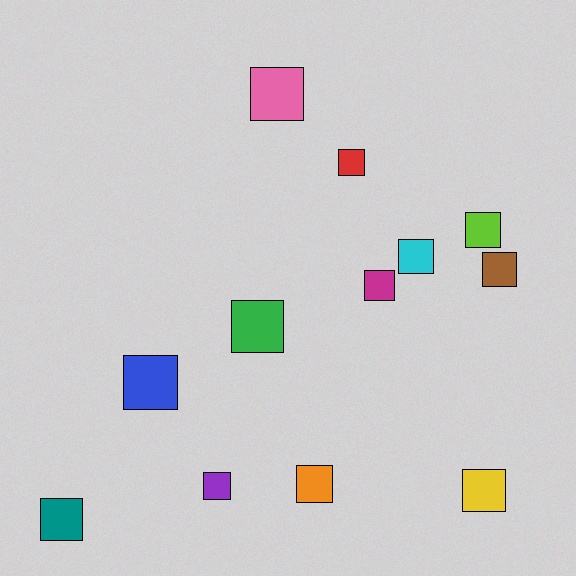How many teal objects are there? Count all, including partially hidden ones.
There is 1 teal object.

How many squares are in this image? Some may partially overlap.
There are 12 squares.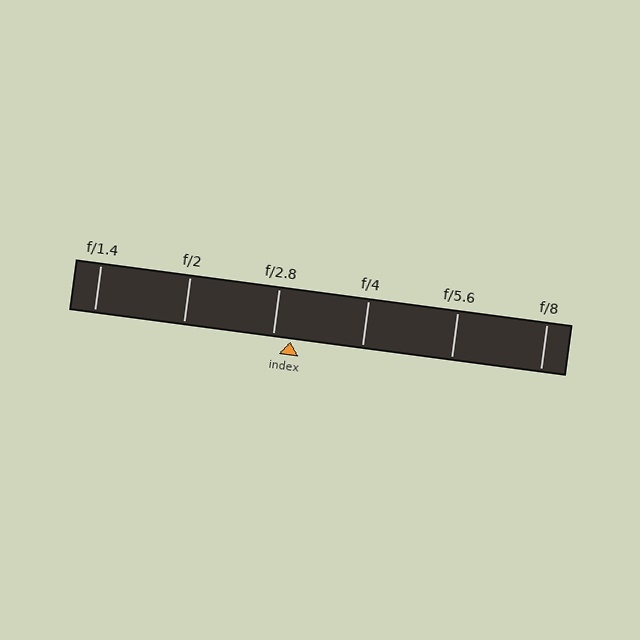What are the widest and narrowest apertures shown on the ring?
The widest aperture shown is f/1.4 and the narrowest is f/8.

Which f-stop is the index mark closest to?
The index mark is closest to f/2.8.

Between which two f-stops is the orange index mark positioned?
The index mark is between f/2.8 and f/4.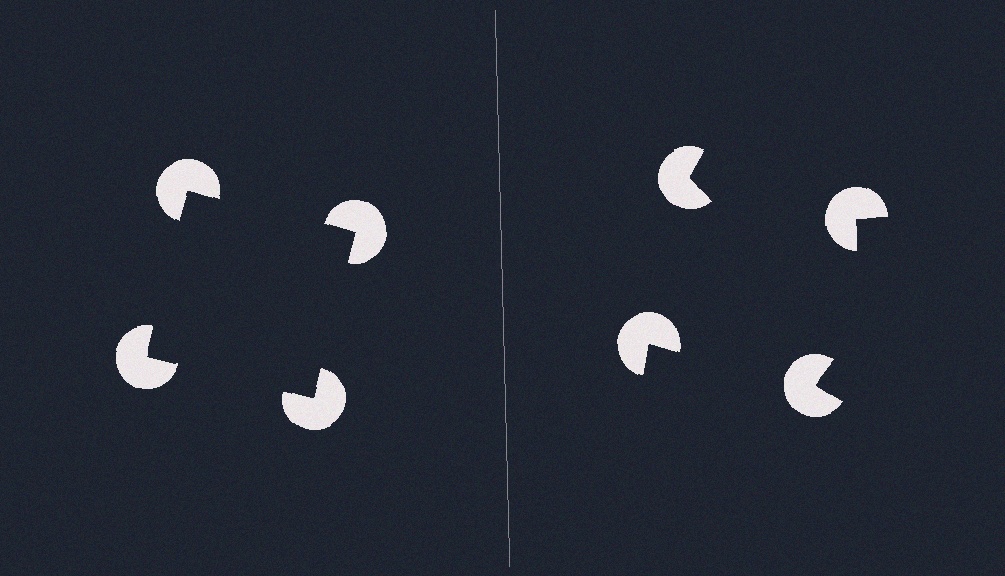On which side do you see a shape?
An illusory square appears on the left side. On the right side the wedge cuts are rotated, so no coherent shape forms.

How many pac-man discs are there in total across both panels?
8 — 4 on each side.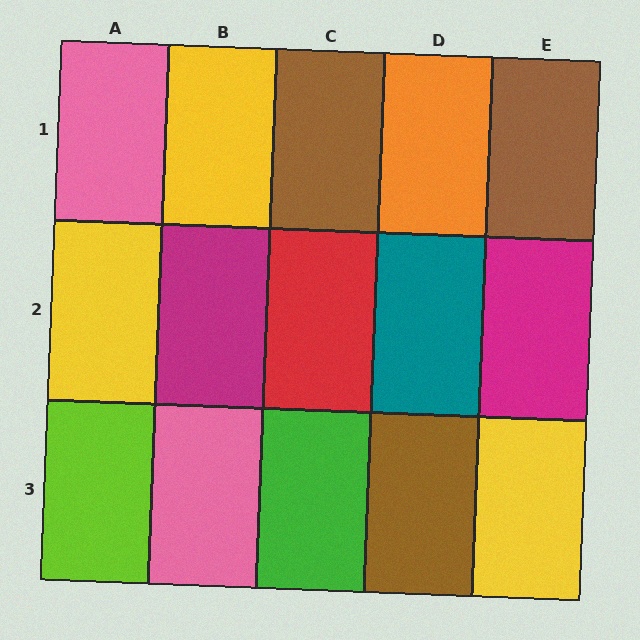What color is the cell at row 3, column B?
Pink.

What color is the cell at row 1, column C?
Brown.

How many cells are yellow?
3 cells are yellow.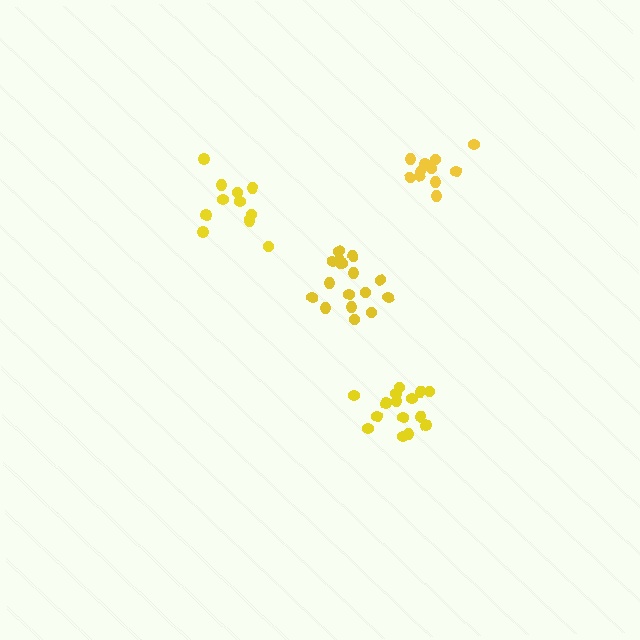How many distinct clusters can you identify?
There are 4 distinct clusters.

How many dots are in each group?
Group 1: 16 dots, Group 2: 11 dots, Group 3: 11 dots, Group 4: 15 dots (53 total).